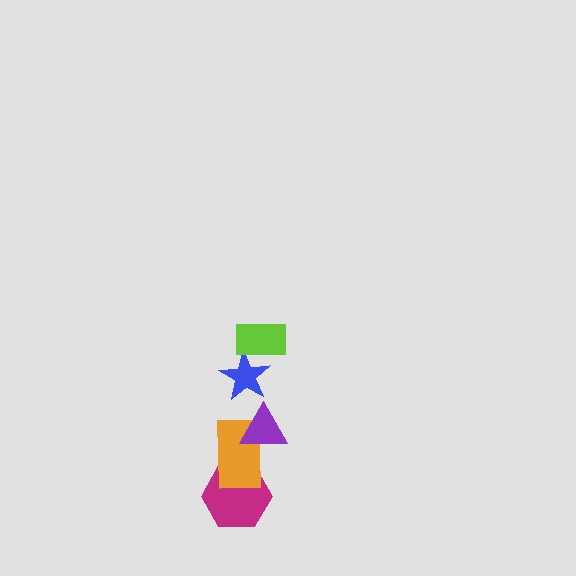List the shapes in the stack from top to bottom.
From top to bottom: the lime rectangle, the blue star, the purple triangle, the orange rectangle, the magenta hexagon.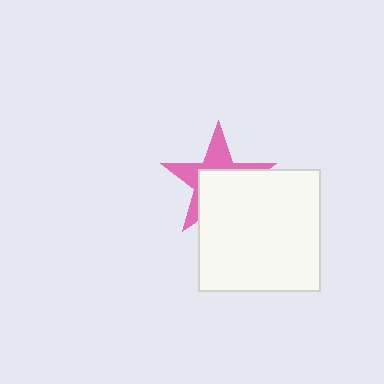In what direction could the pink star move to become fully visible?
The pink star could move up. That would shift it out from behind the white square entirely.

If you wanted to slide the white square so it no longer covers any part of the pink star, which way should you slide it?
Slide it down — that is the most direct way to separate the two shapes.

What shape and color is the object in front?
The object in front is a white square.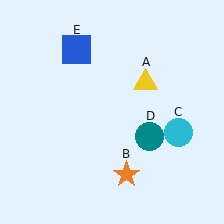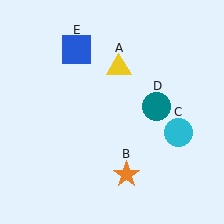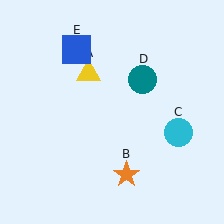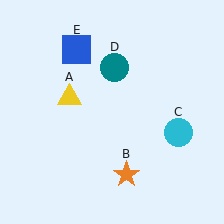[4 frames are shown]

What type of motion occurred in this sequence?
The yellow triangle (object A), teal circle (object D) rotated counterclockwise around the center of the scene.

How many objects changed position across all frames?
2 objects changed position: yellow triangle (object A), teal circle (object D).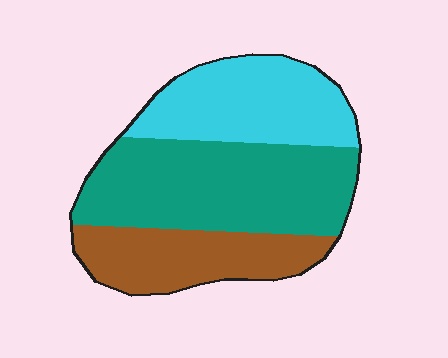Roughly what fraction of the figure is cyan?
Cyan covers about 30% of the figure.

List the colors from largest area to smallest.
From largest to smallest: teal, cyan, brown.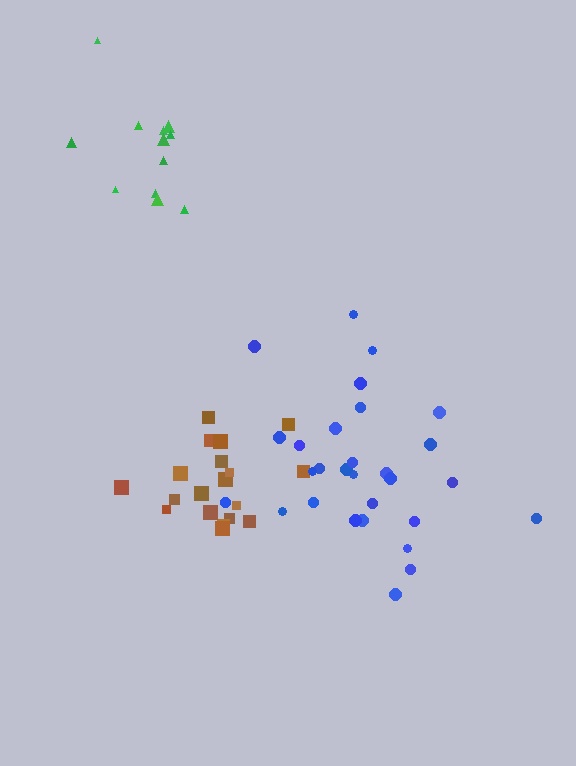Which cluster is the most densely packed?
Brown.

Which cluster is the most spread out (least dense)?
Blue.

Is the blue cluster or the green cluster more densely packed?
Green.